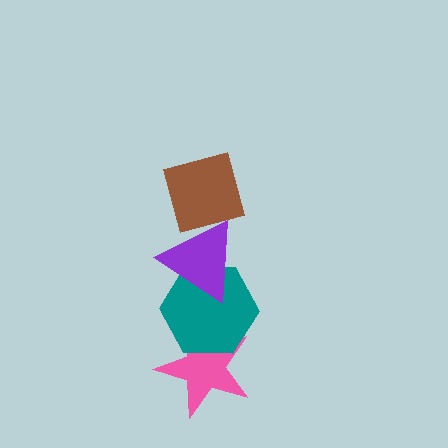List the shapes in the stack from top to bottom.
From top to bottom: the brown square, the purple triangle, the teal hexagon, the pink star.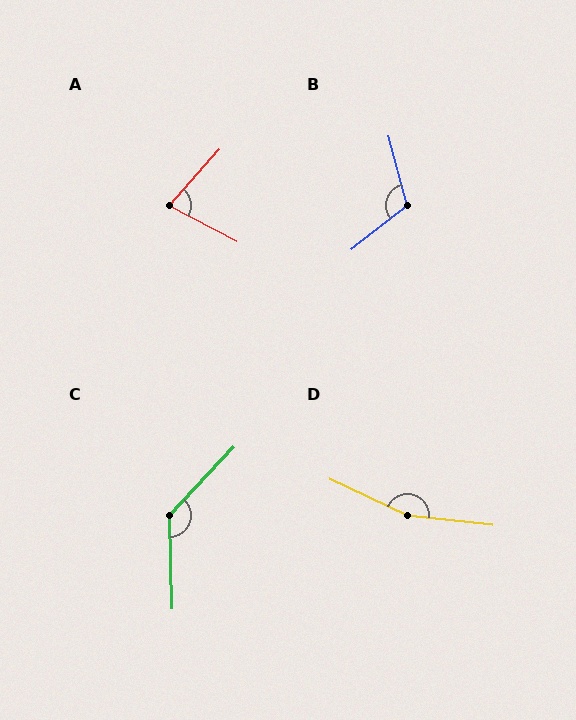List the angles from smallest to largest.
A (76°), B (113°), C (135°), D (161°).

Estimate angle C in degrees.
Approximately 135 degrees.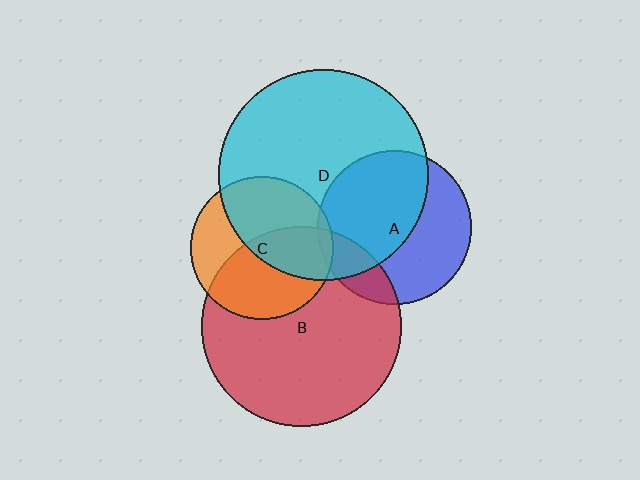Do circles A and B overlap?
Yes.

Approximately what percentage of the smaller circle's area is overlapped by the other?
Approximately 15%.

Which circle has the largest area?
Circle D (cyan).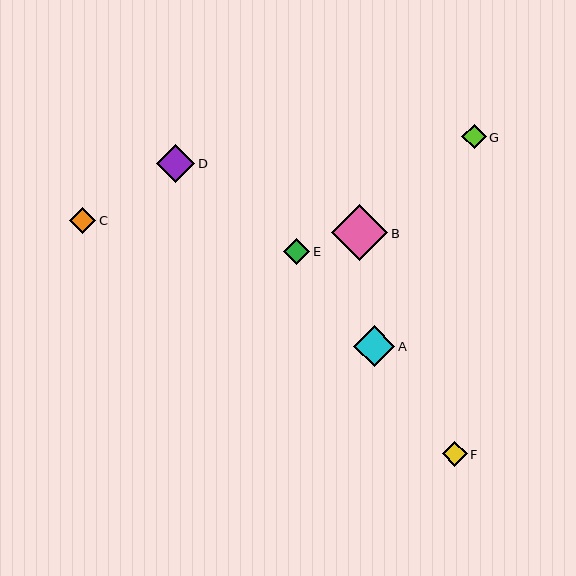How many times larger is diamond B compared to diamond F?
Diamond B is approximately 2.2 times the size of diamond F.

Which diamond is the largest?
Diamond B is the largest with a size of approximately 56 pixels.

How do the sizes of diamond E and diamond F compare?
Diamond E and diamond F are approximately the same size.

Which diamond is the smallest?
Diamond G is the smallest with a size of approximately 24 pixels.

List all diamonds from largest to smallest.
From largest to smallest: B, A, D, C, E, F, G.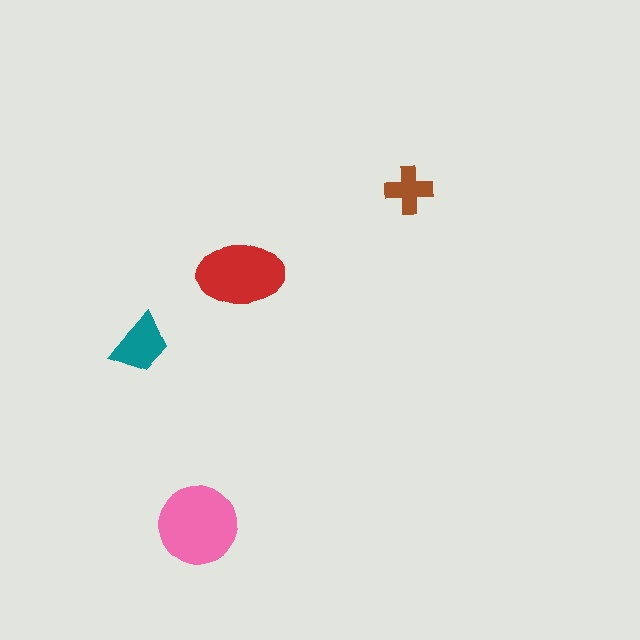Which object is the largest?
The pink circle.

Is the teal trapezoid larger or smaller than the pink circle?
Smaller.